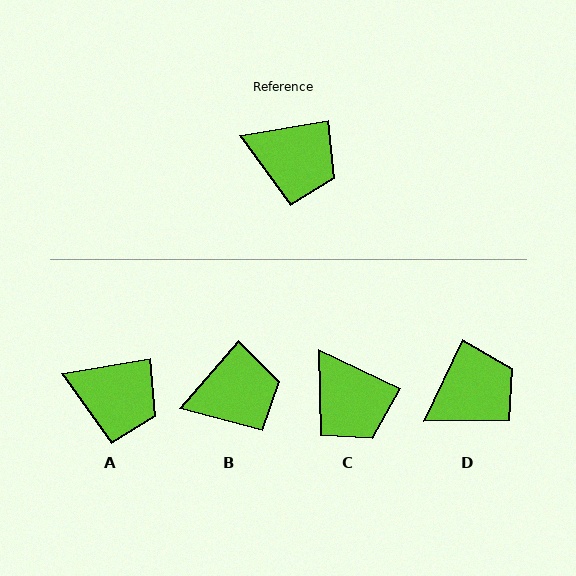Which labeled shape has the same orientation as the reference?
A.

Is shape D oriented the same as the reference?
No, it is off by about 55 degrees.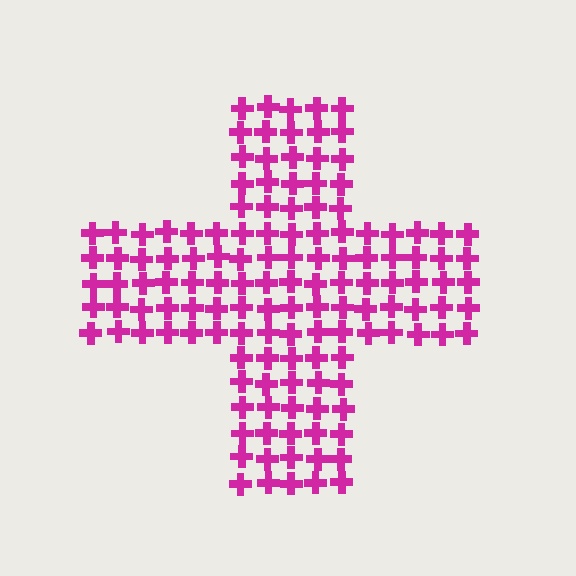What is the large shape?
The large shape is a cross.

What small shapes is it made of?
It is made of small crosses.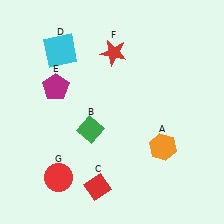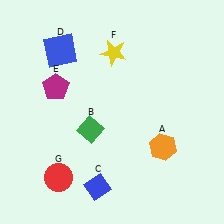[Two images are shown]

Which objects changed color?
C changed from red to blue. D changed from cyan to blue. F changed from red to yellow.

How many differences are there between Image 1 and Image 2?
There are 3 differences between the two images.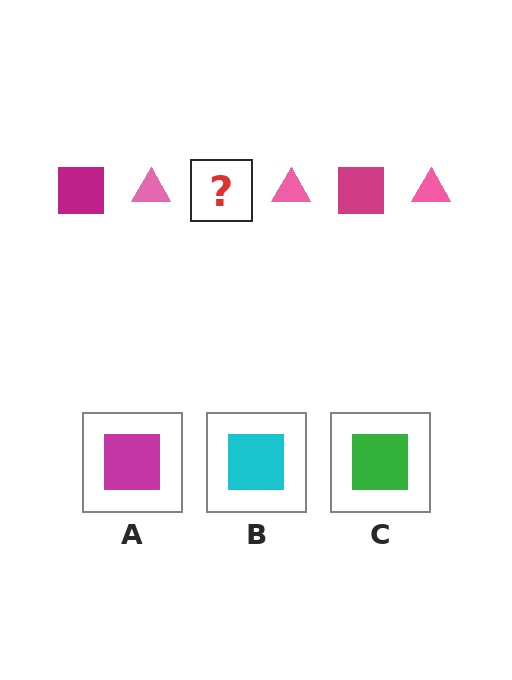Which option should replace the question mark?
Option A.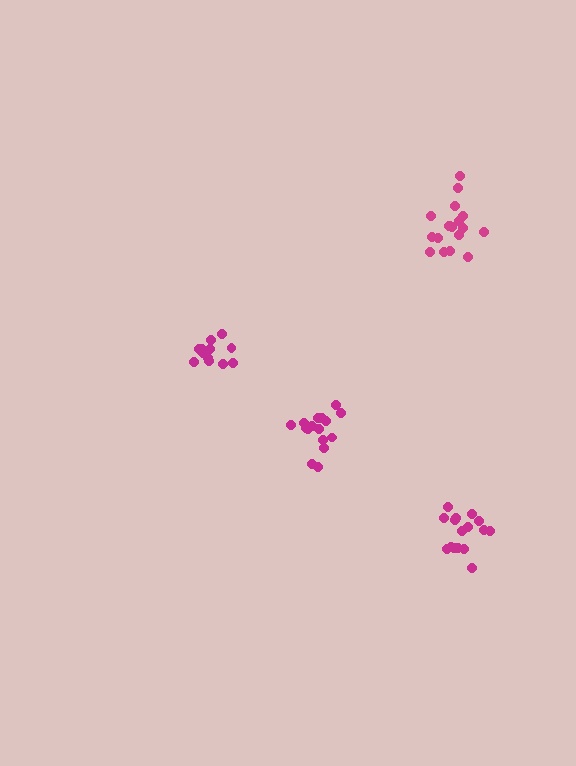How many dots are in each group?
Group 1: 12 dots, Group 2: 16 dots, Group 3: 18 dots, Group 4: 17 dots (63 total).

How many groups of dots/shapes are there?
There are 4 groups.